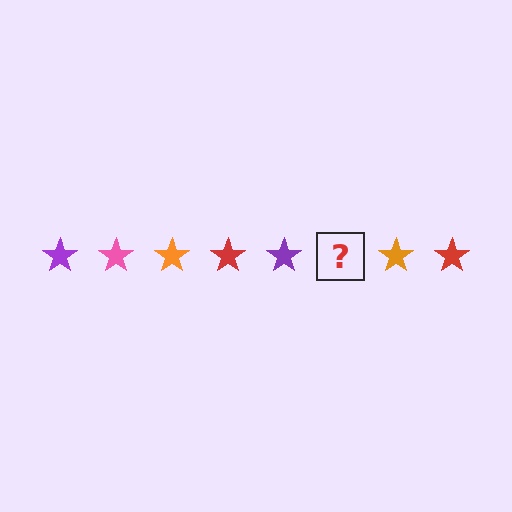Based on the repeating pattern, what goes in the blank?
The blank should be a pink star.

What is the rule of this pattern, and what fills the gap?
The rule is that the pattern cycles through purple, pink, orange, red stars. The gap should be filled with a pink star.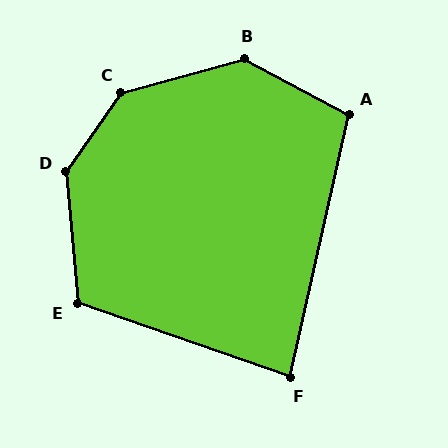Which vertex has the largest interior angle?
C, at approximately 141 degrees.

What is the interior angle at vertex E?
Approximately 114 degrees (obtuse).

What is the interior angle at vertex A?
Approximately 105 degrees (obtuse).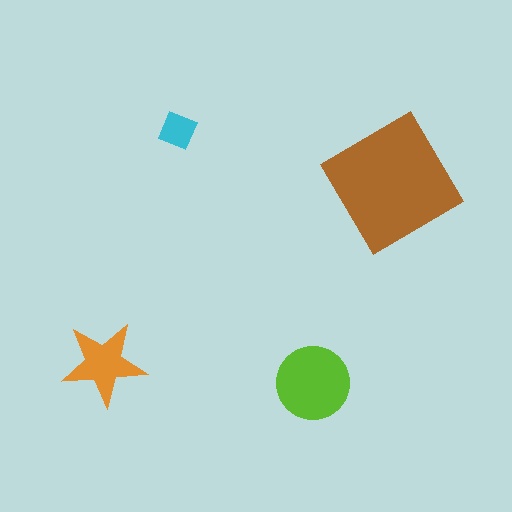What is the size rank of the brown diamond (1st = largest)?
1st.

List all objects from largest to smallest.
The brown diamond, the lime circle, the orange star, the cyan diamond.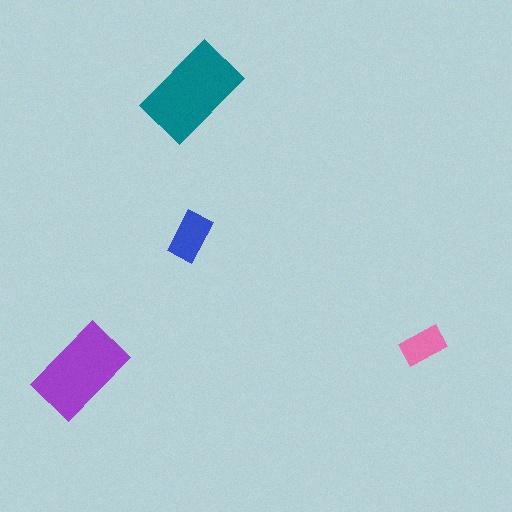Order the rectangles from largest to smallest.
the teal one, the purple one, the blue one, the pink one.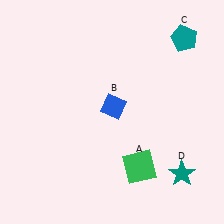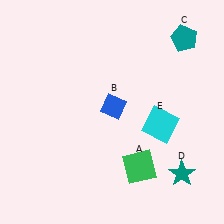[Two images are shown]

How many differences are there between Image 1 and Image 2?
There is 1 difference between the two images.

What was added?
A cyan square (E) was added in Image 2.